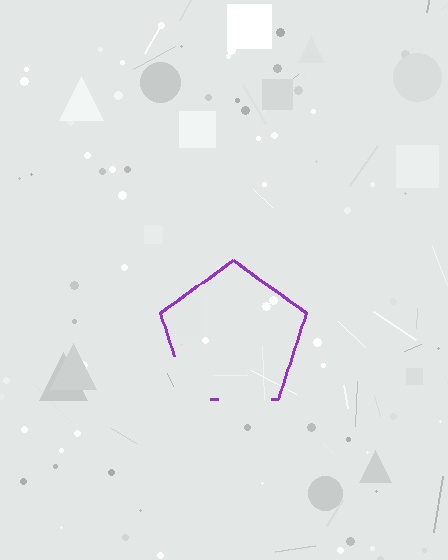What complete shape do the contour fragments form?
The contour fragments form a pentagon.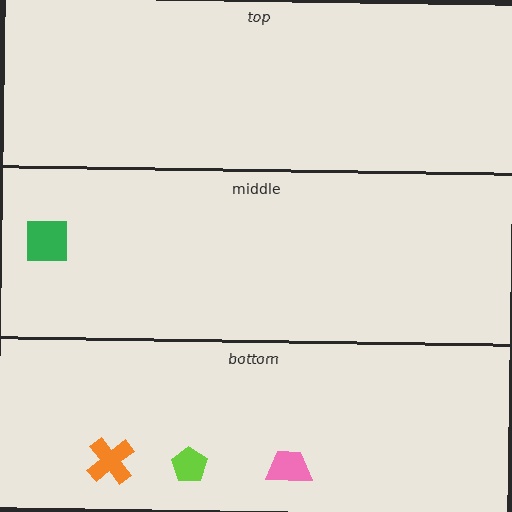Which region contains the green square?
The middle region.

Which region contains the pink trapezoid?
The bottom region.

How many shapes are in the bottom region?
3.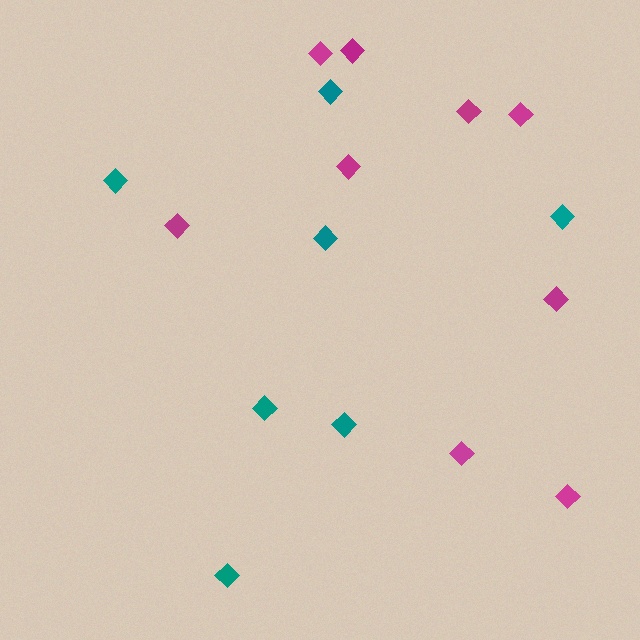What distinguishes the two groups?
There are 2 groups: one group of teal diamonds (7) and one group of magenta diamonds (9).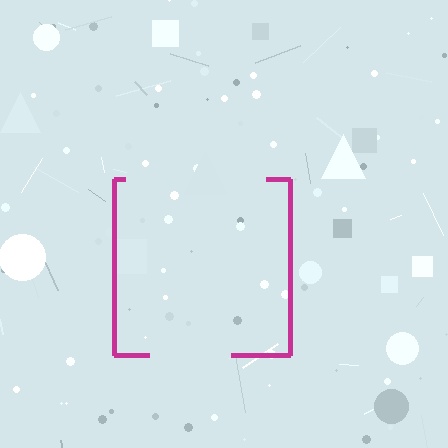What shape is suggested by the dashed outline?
The dashed outline suggests a square.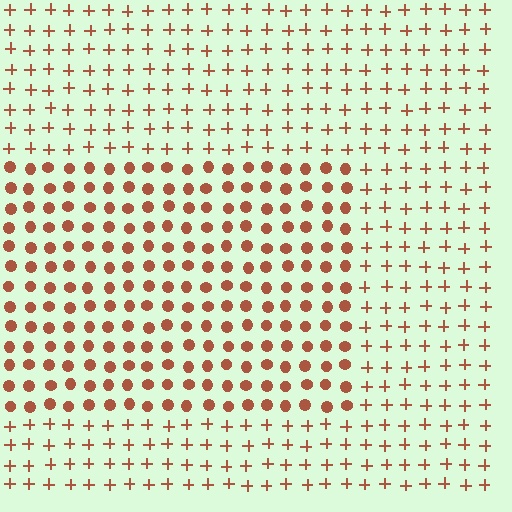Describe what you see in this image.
The image is filled with small brown elements arranged in a uniform grid. A rectangle-shaped region contains circles, while the surrounding area contains plus signs. The boundary is defined purely by the change in element shape.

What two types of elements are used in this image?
The image uses circles inside the rectangle region and plus signs outside it.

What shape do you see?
I see a rectangle.